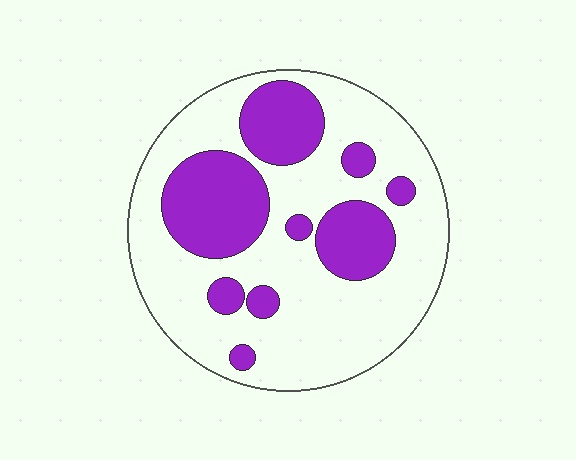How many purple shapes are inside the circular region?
9.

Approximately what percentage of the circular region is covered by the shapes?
Approximately 30%.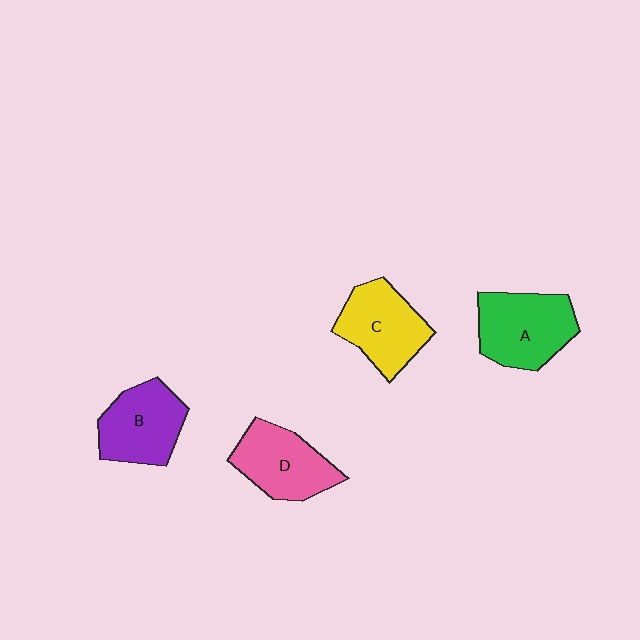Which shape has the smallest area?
Shape D (pink).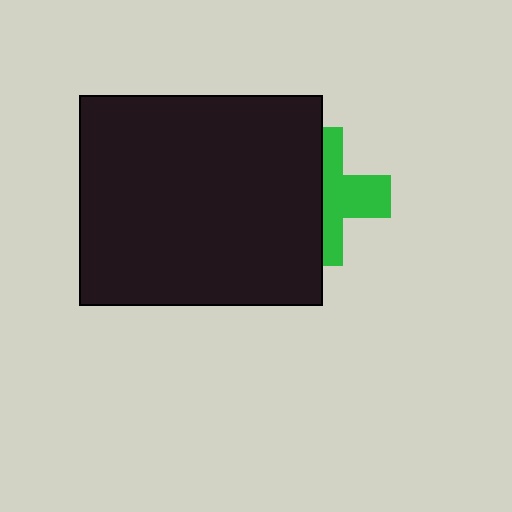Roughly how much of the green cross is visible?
About half of it is visible (roughly 49%).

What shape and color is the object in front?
The object in front is a black rectangle.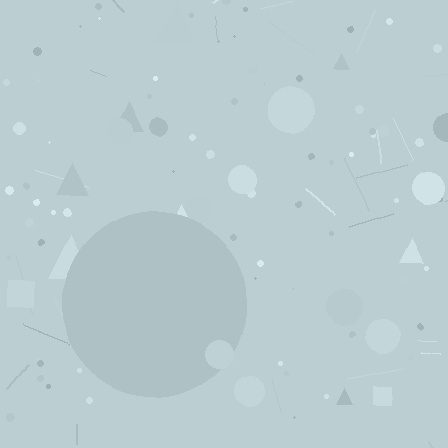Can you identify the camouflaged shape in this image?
The camouflaged shape is a circle.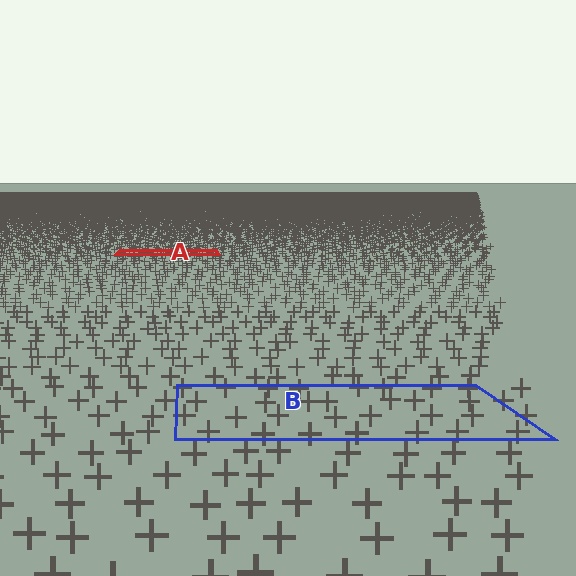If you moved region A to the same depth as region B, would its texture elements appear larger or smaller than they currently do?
They would appear larger. At a closer depth, the same texture elements are projected at a bigger on-screen size.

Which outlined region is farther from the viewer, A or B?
Region A is farther from the viewer — the texture elements inside it appear smaller and more densely packed.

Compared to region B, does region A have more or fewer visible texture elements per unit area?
Region A has more texture elements per unit area — they are packed more densely because it is farther away.